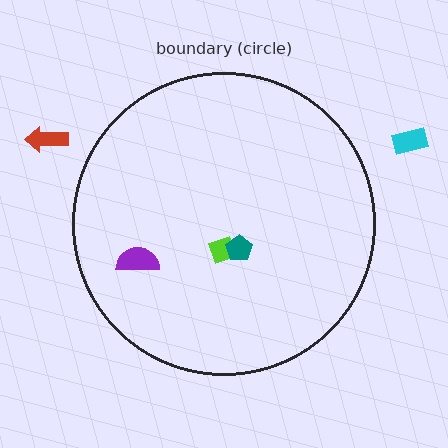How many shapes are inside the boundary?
3 inside, 2 outside.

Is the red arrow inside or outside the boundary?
Outside.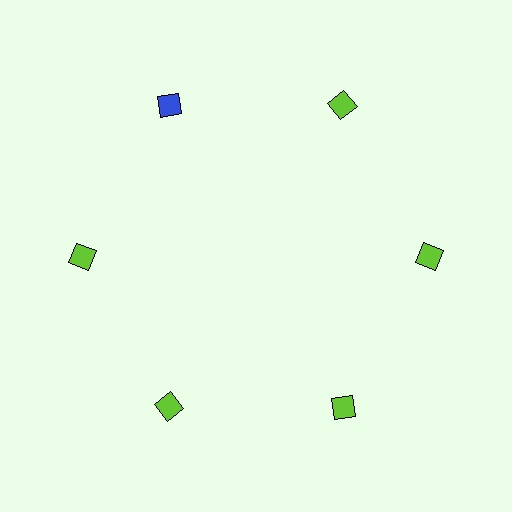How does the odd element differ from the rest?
It has a different color: blue instead of lime.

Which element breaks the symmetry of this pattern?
The blue diamond at roughly the 11 o'clock position breaks the symmetry. All other shapes are lime diamonds.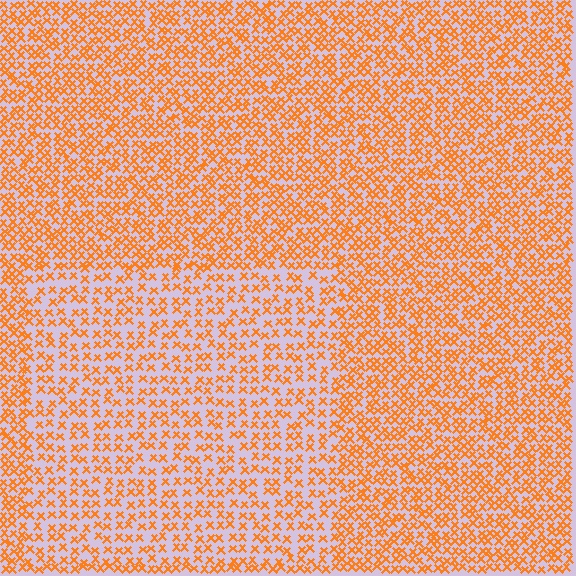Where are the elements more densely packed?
The elements are more densely packed outside the rectangle boundary.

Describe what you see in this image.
The image contains small orange elements arranged at two different densities. A rectangle-shaped region is visible where the elements are less densely packed than the surrounding area.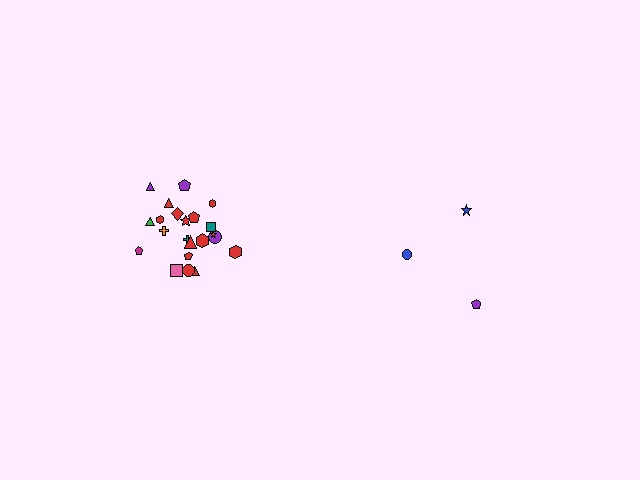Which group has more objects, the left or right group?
The left group.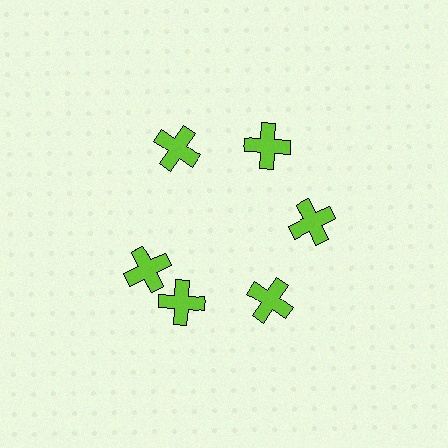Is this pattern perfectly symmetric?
No. The 6 lime crosses are arranged in a ring, but one element near the 9 o'clock position is rotated out of alignment along the ring, breaking the 6-fold rotational symmetry.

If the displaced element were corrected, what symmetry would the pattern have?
It would have 6-fold rotational symmetry — the pattern would map onto itself every 60 degrees.